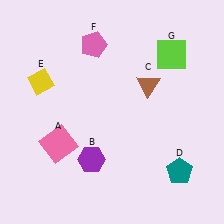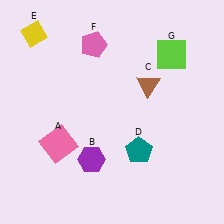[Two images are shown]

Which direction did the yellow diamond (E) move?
The yellow diamond (E) moved up.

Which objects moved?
The objects that moved are: the teal pentagon (D), the yellow diamond (E).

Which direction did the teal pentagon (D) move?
The teal pentagon (D) moved left.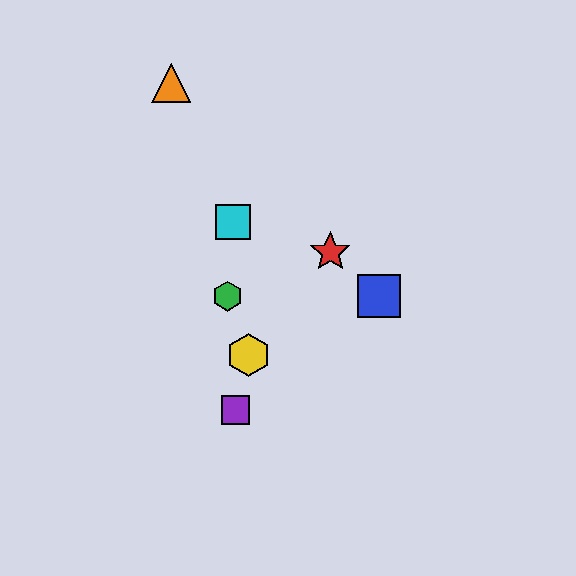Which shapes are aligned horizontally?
The blue square, the green hexagon are aligned horizontally.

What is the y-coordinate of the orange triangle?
The orange triangle is at y≈83.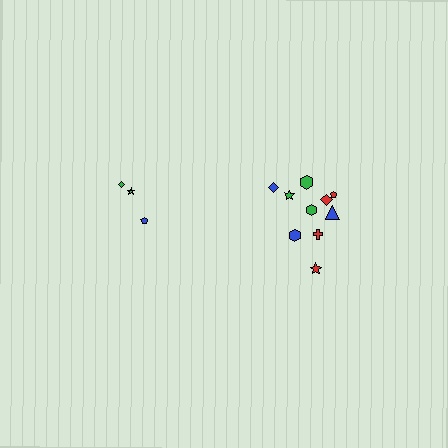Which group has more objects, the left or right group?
The right group.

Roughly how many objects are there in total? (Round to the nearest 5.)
Roughly 15 objects in total.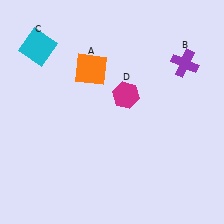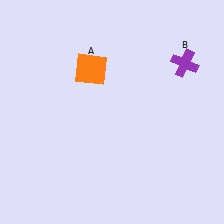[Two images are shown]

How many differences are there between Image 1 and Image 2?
There are 2 differences between the two images.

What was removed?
The cyan square (C), the magenta hexagon (D) were removed in Image 2.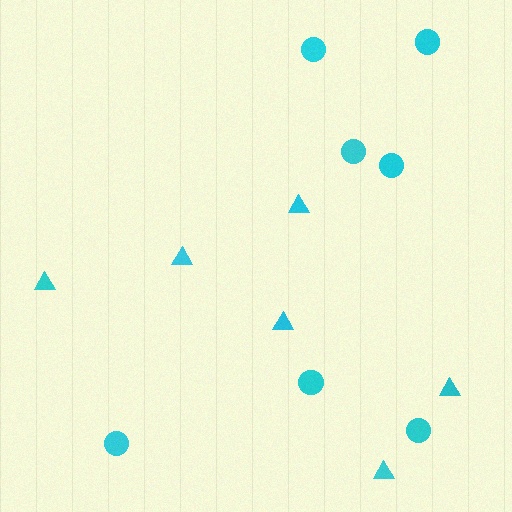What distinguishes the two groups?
There are 2 groups: one group of triangles (6) and one group of circles (7).